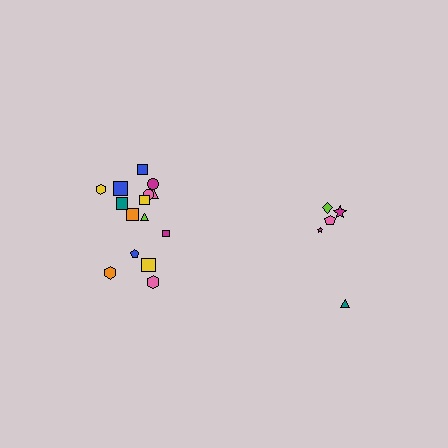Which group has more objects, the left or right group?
The left group.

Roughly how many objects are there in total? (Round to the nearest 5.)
Roughly 20 objects in total.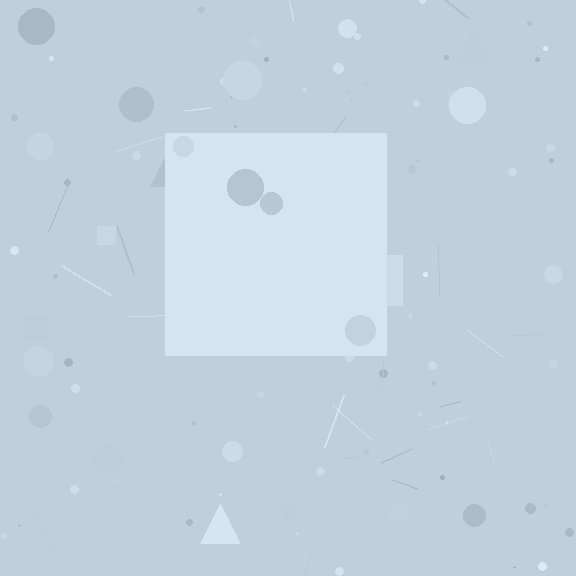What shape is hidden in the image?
A square is hidden in the image.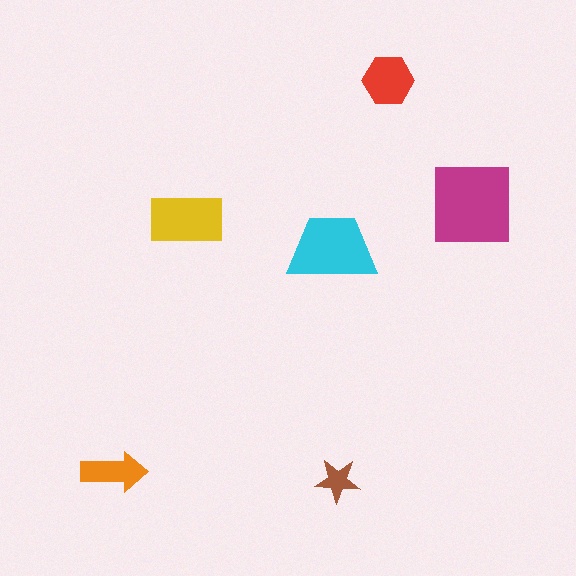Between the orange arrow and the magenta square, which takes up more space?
The magenta square.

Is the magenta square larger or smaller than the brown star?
Larger.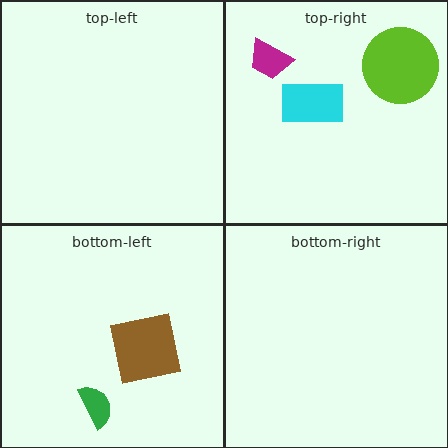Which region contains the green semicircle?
The bottom-left region.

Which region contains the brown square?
The bottom-left region.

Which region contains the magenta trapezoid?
The top-right region.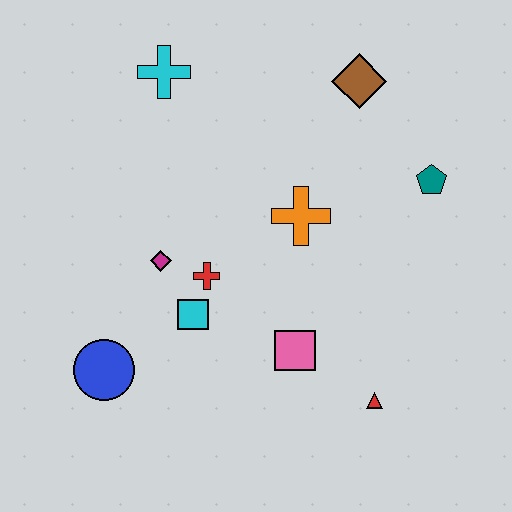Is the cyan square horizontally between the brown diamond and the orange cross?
No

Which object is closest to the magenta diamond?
The red cross is closest to the magenta diamond.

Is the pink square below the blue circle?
No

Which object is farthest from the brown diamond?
The blue circle is farthest from the brown diamond.